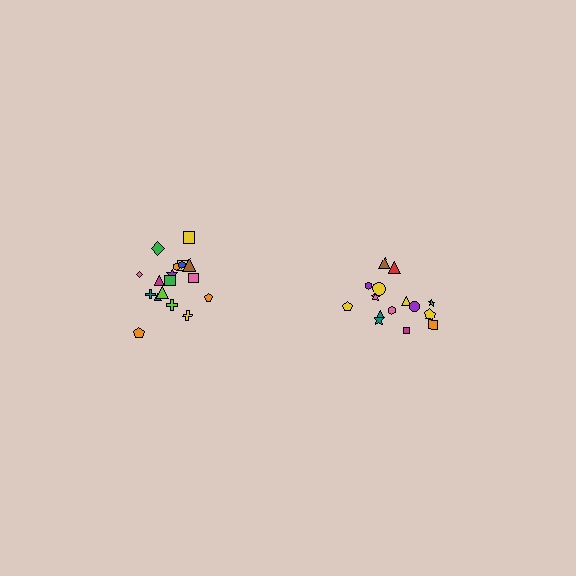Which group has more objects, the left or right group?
The left group.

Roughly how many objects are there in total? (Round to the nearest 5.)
Roughly 35 objects in total.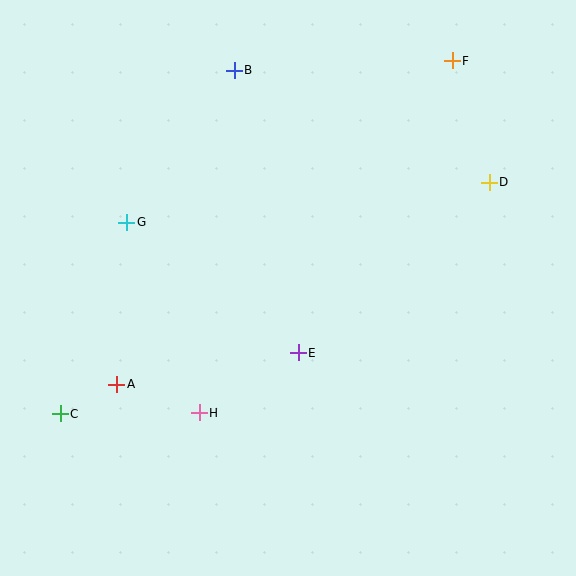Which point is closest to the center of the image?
Point E at (298, 353) is closest to the center.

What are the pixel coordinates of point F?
Point F is at (452, 61).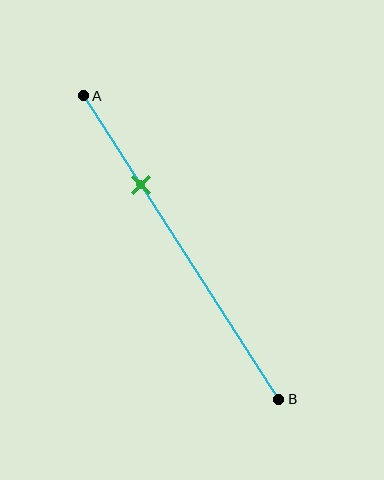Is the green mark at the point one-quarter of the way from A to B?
No, the mark is at about 30% from A, not at the 25% one-quarter point.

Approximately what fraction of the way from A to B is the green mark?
The green mark is approximately 30% of the way from A to B.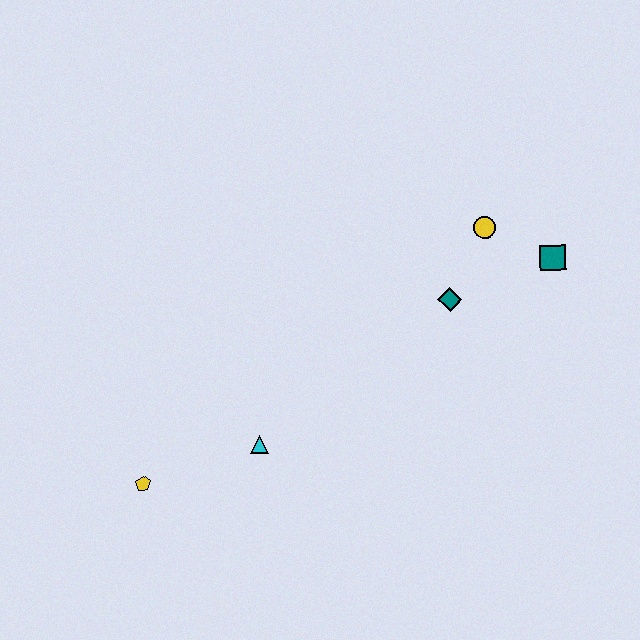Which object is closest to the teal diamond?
The yellow circle is closest to the teal diamond.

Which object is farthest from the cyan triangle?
The teal square is farthest from the cyan triangle.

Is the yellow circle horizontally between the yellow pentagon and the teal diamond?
No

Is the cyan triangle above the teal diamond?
No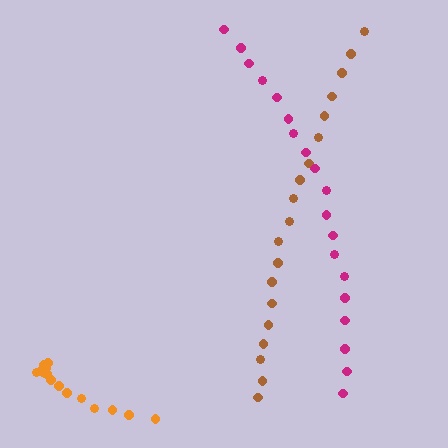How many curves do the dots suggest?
There are 3 distinct paths.